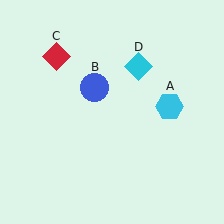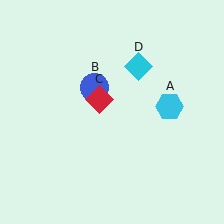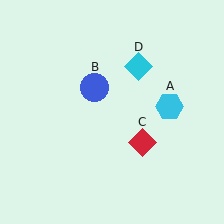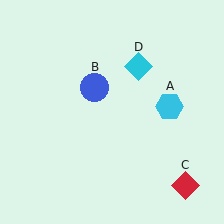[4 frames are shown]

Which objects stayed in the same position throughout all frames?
Cyan hexagon (object A) and blue circle (object B) and cyan diamond (object D) remained stationary.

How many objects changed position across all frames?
1 object changed position: red diamond (object C).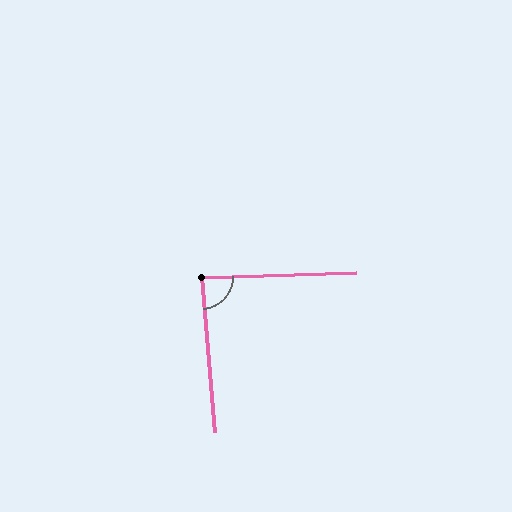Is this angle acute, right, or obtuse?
It is approximately a right angle.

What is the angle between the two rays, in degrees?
Approximately 87 degrees.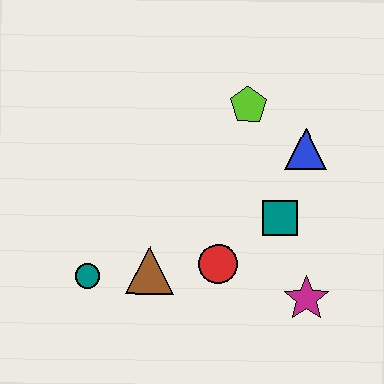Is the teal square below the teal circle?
No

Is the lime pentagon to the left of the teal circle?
No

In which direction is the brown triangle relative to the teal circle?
The brown triangle is to the right of the teal circle.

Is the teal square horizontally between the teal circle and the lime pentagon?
No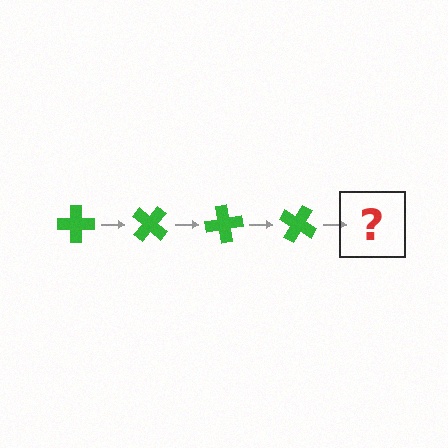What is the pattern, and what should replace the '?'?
The pattern is that the cross rotates 40 degrees each step. The '?' should be a green cross rotated 160 degrees.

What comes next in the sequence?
The next element should be a green cross rotated 160 degrees.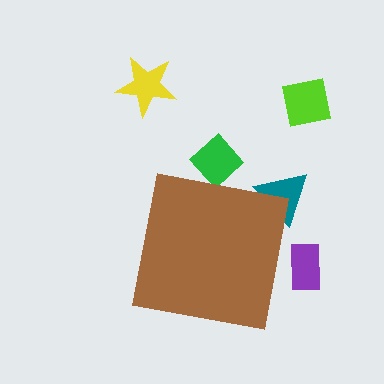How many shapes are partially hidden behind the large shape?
3 shapes are partially hidden.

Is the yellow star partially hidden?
No, the yellow star is fully visible.